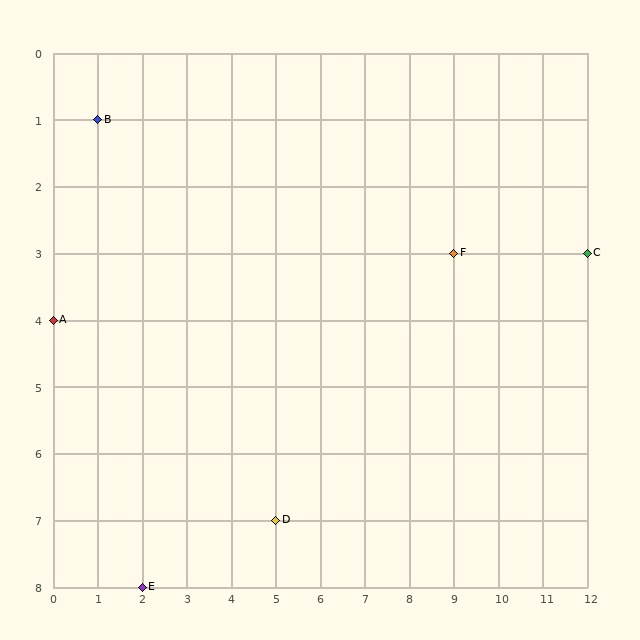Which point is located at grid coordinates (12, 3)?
Point C is at (12, 3).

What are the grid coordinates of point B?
Point B is at grid coordinates (1, 1).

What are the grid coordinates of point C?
Point C is at grid coordinates (12, 3).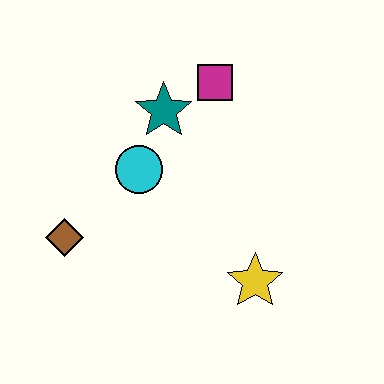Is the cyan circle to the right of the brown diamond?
Yes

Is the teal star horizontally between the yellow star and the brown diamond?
Yes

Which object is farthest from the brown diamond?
The magenta square is farthest from the brown diamond.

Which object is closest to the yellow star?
The cyan circle is closest to the yellow star.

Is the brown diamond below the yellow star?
No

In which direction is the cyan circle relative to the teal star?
The cyan circle is below the teal star.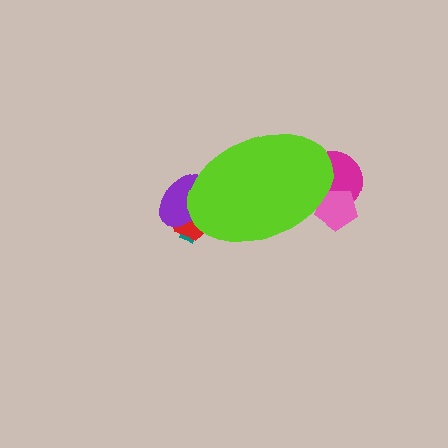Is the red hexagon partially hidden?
Yes, the red hexagon is partially hidden behind the lime ellipse.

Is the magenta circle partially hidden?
Yes, the magenta circle is partially hidden behind the lime ellipse.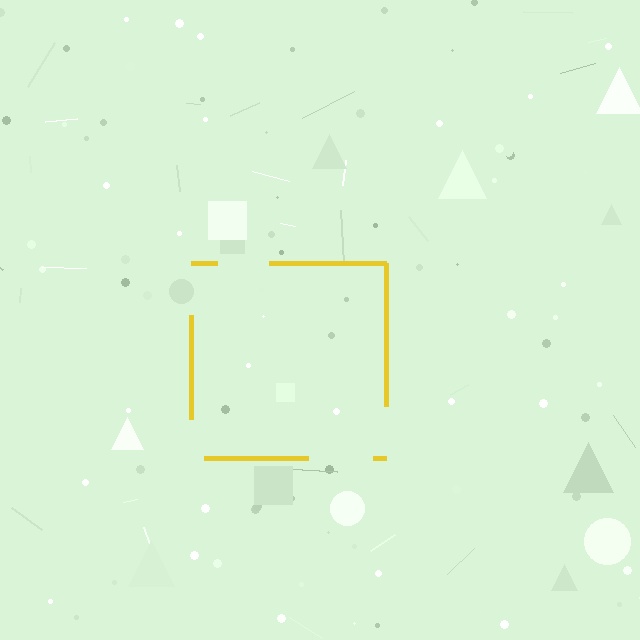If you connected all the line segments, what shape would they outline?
They would outline a square.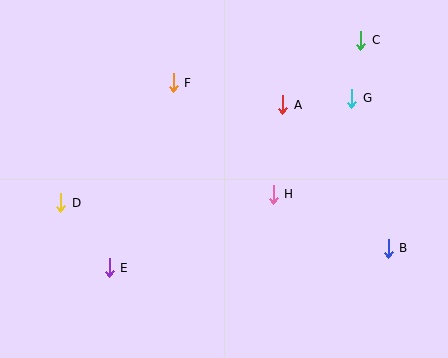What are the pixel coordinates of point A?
Point A is at (283, 105).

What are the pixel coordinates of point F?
Point F is at (173, 83).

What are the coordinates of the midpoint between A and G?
The midpoint between A and G is at (317, 102).